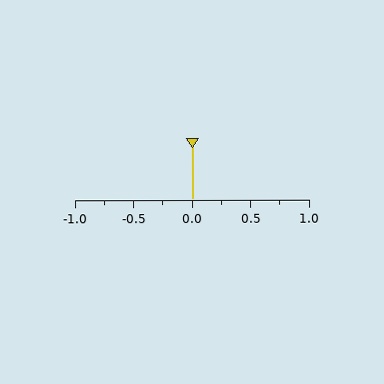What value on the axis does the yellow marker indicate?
The marker indicates approximately 0.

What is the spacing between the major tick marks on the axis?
The major ticks are spaced 0.5 apart.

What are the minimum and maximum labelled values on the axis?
The axis runs from -1.0 to 1.0.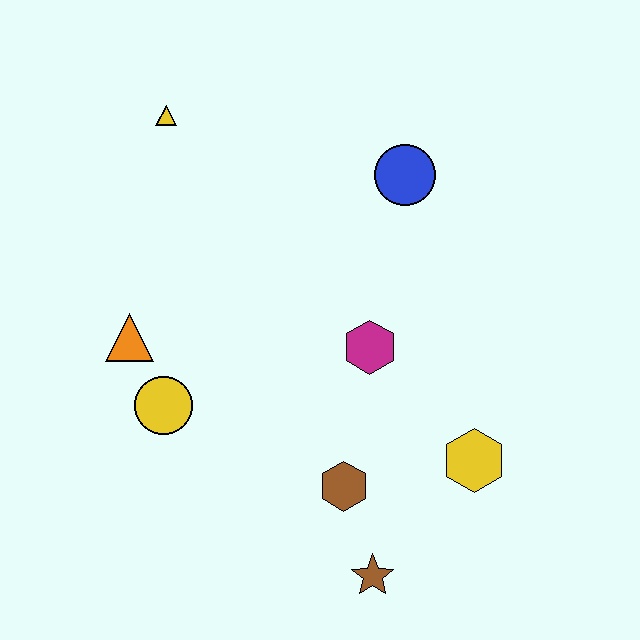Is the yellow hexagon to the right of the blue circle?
Yes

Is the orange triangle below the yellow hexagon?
No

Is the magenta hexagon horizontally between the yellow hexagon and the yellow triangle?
Yes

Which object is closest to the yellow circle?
The orange triangle is closest to the yellow circle.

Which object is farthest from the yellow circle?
The blue circle is farthest from the yellow circle.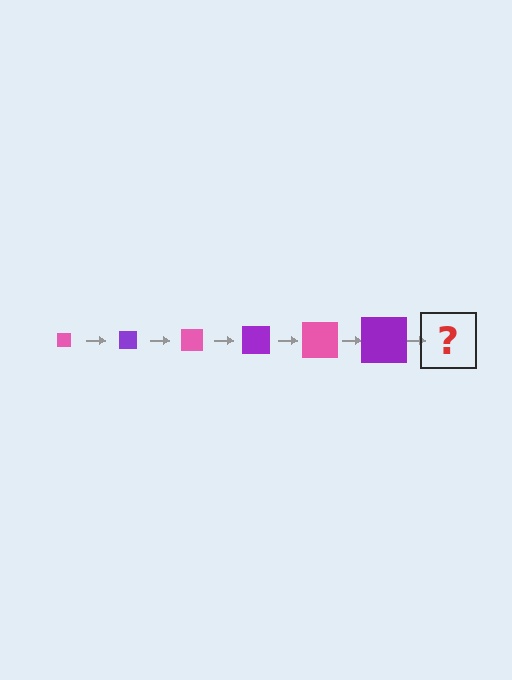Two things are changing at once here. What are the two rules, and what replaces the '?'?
The two rules are that the square grows larger each step and the color cycles through pink and purple. The '?' should be a pink square, larger than the previous one.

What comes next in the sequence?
The next element should be a pink square, larger than the previous one.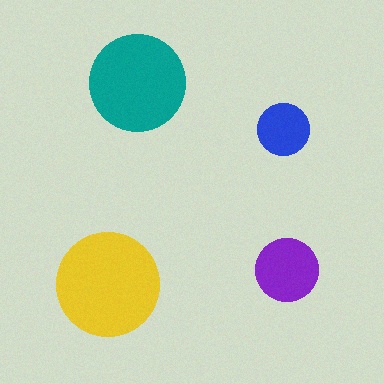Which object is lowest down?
The yellow circle is bottommost.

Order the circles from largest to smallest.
the yellow one, the teal one, the purple one, the blue one.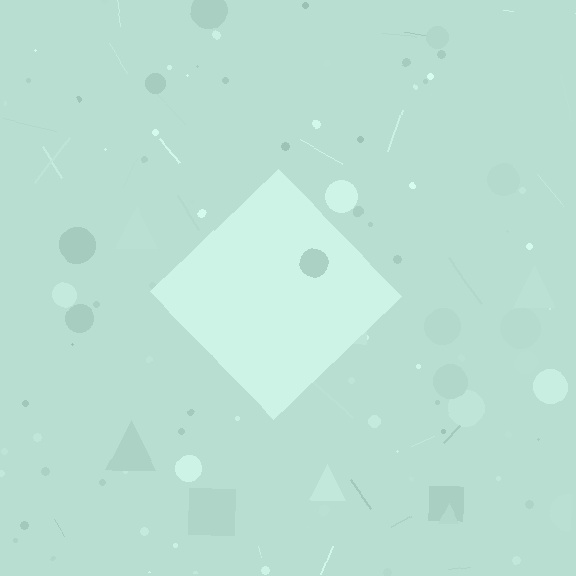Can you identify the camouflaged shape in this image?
The camouflaged shape is a diamond.